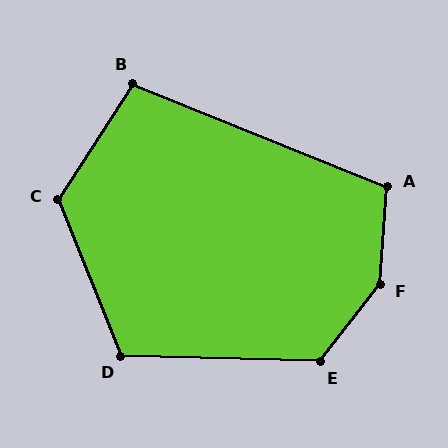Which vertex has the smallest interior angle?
B, at approximately 101 degrees.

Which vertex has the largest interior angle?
F, at approximately 146 degrees.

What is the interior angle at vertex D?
Approximately 113 degrees (obtuse).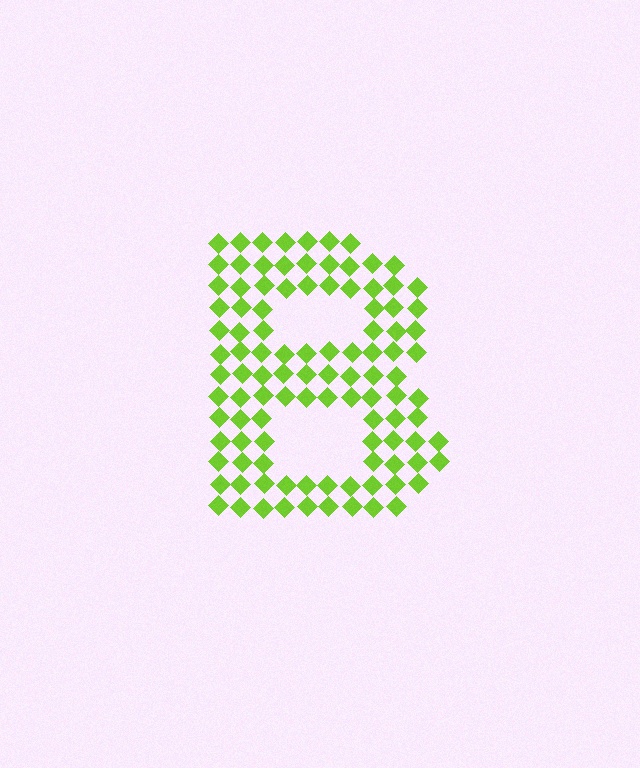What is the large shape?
The large shape is the letter B.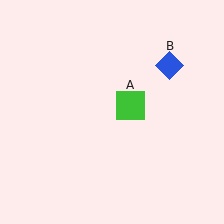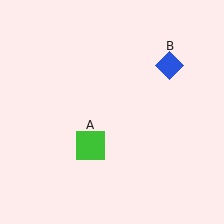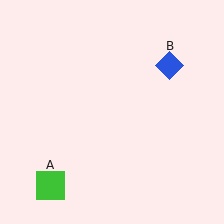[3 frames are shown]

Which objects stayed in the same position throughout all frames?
Blue diamond (object B) remained stationary.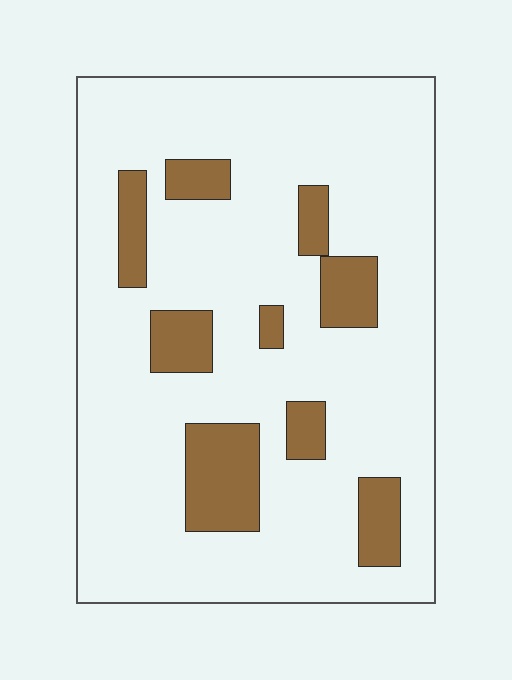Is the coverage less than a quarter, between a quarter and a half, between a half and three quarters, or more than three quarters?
Less than a quarter.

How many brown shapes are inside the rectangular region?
9.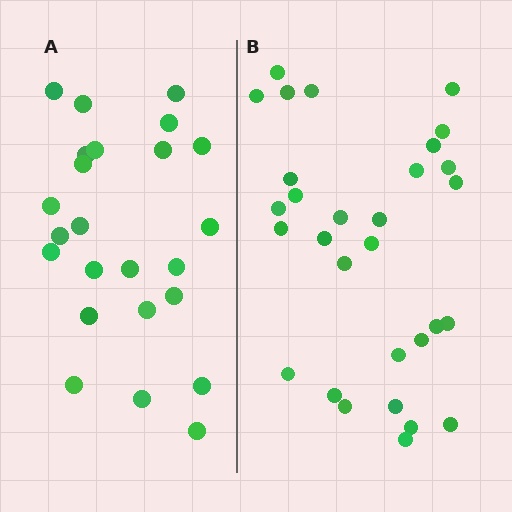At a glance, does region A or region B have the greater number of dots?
Region B (the right region) has more dots.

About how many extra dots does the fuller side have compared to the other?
Region B has about 6 more dots than region A.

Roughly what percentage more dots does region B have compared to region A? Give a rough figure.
About 25% more.